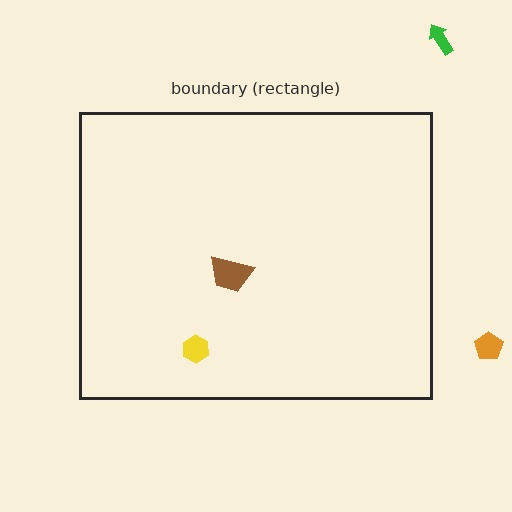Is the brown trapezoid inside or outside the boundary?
Inside.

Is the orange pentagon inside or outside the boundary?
Outside.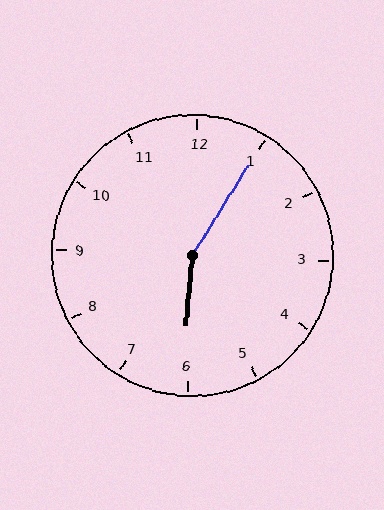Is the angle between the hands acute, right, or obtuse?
It is obtuse.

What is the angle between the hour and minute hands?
Approximately 152 degrees.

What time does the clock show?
6:05.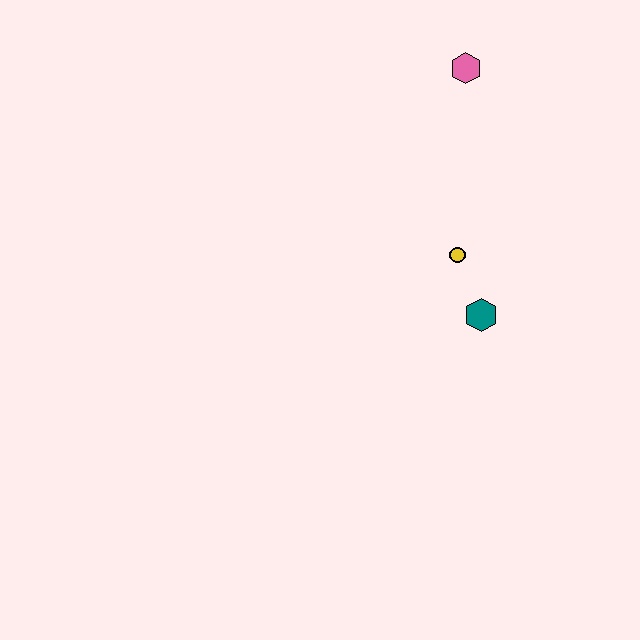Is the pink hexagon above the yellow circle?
Yes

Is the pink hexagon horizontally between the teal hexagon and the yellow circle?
Yes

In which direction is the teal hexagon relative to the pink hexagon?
The teal hexagon is below the pink hexagon.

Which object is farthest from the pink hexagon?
The teal hexagon is farthest from the pink hexagon.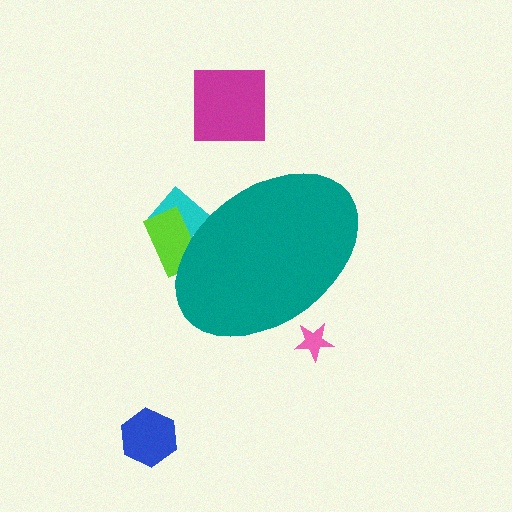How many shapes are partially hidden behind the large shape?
3 shapes are partially hidden.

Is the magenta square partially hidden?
No, the magenta square is fully visible.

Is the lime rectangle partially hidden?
Yes, the lime rectangle is partially hidden behind the teal ellipse.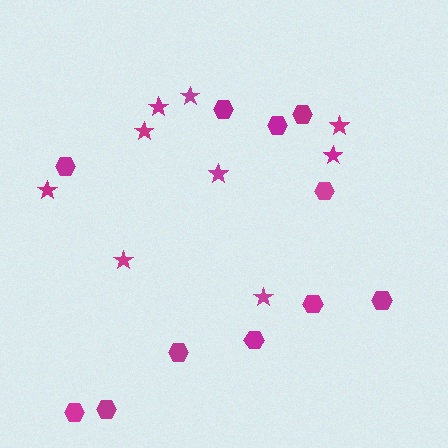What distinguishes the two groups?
There are 2 groups: one group of stars (9) and one group of hexagons (11).